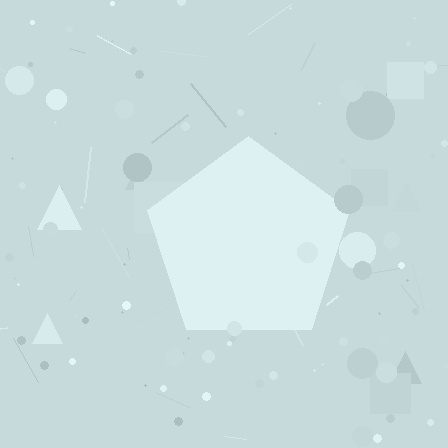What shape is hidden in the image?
A pentagon is hidden in the image.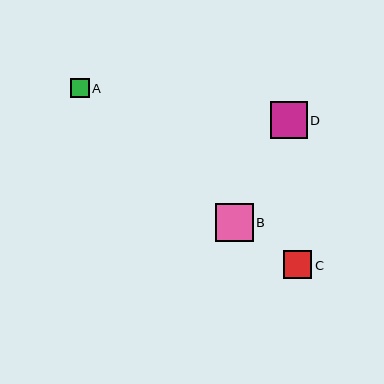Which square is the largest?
Square B is the largest with a size of approximately 38 pixels.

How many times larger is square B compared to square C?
Square B is approximately 1.4 times the size of square C.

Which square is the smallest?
Square A is the smallest with a size of approximately 19 pixels.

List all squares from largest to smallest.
From largest to smallest: B, D, C, A.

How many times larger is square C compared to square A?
Square C is approximately 1.5 times the size of square A.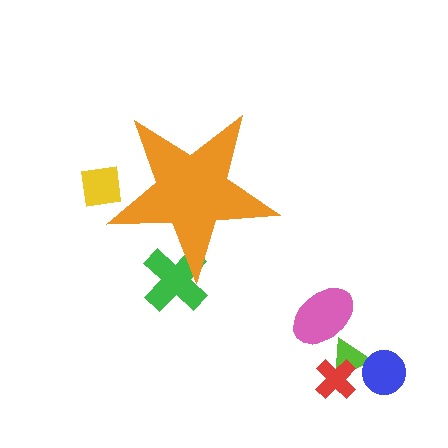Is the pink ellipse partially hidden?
No, the pink ellipse is fully visible.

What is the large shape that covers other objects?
An orange star.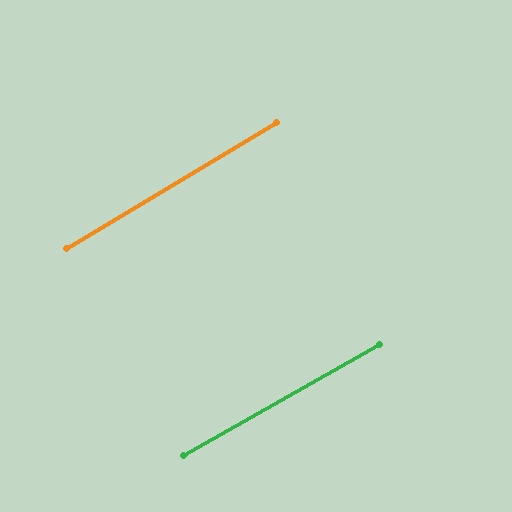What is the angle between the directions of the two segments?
Approximately 2 degrees.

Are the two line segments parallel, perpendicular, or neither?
Parallel — their directions differ by only 1.6°.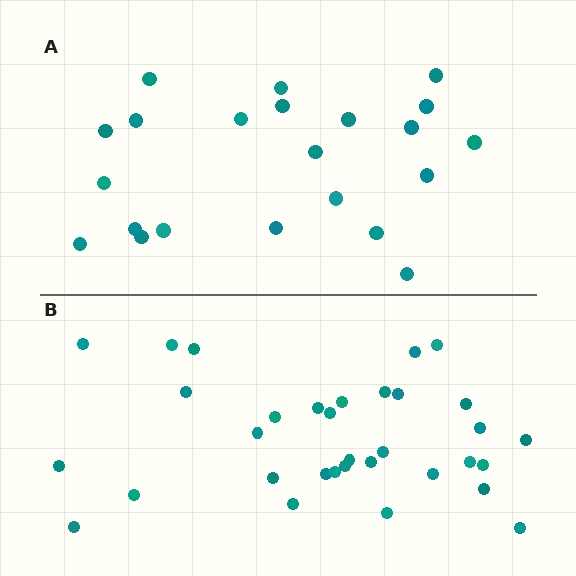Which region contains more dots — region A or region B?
Region B (the bottom region) has more dots.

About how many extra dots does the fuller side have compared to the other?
Region B has roughly 12 or so more dots than region A.